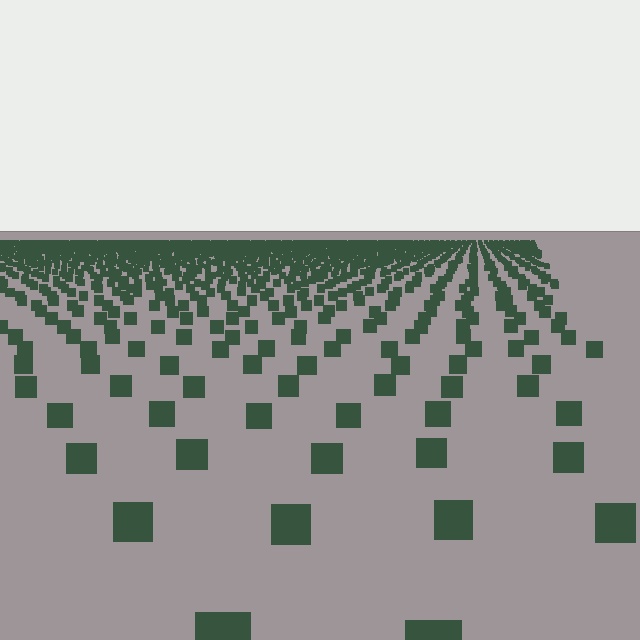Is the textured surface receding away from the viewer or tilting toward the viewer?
The surface is receding away from the viewer. Texture elements get smaller and denser toward the top.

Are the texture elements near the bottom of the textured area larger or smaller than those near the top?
Larger. Near the bottom, elements are closer to the viewer and appear at a bigger on-screen size.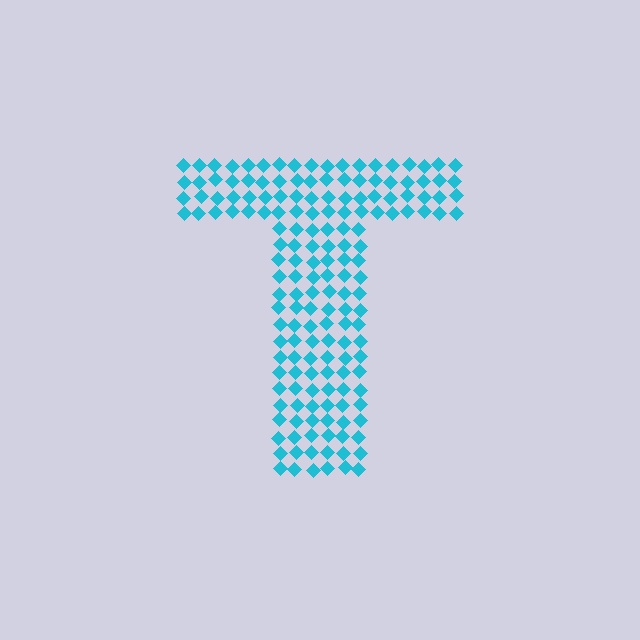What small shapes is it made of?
It is made of small diamonds.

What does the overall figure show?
The overall figure shows the letter T.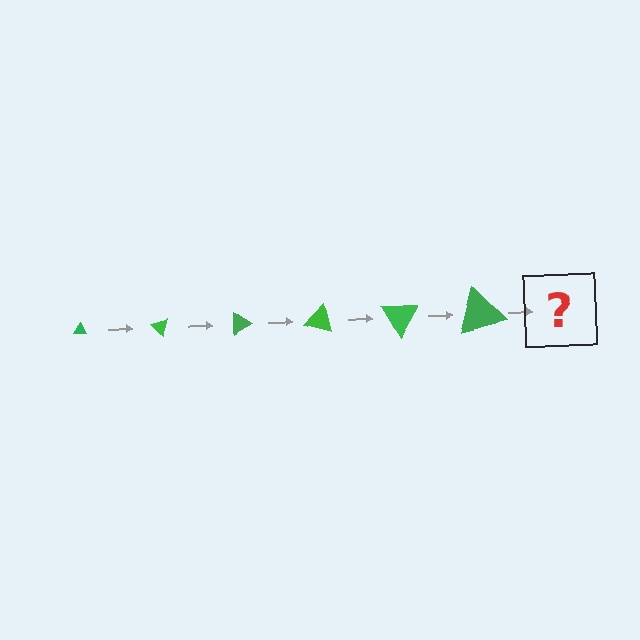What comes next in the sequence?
The next element should be a triangle, larger than the previous one and rotated 270 degrees from the start.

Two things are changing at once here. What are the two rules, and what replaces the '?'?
The two rules are that the triangle grows larger each step and it rotates 45 degrees each step. The '?' should be a triangle, larger than the previous one and rotated 270 degrees from the start.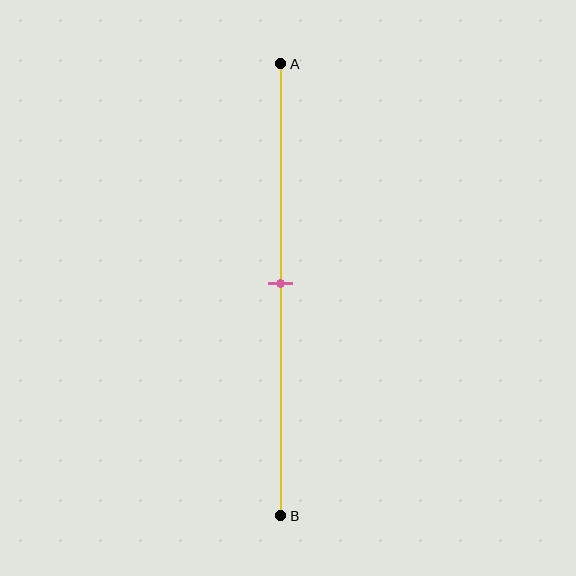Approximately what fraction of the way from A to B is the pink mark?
The pink mark is approximately 50% of the way from A to B.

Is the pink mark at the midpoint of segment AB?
Yes, the mark is approximately at the midpoint.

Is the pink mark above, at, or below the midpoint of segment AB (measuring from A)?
The pink mark is approximately at the midpoint of segment AB.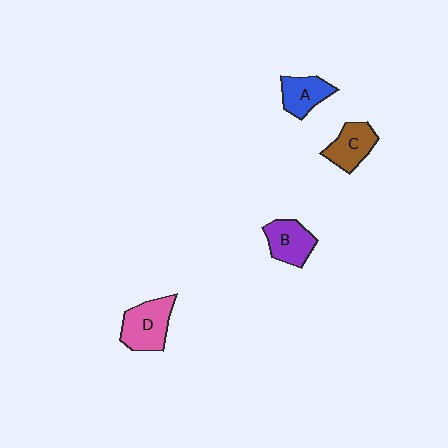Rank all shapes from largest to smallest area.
From largest to smallest: D (pink), B (purple), C (brown), A (blue).